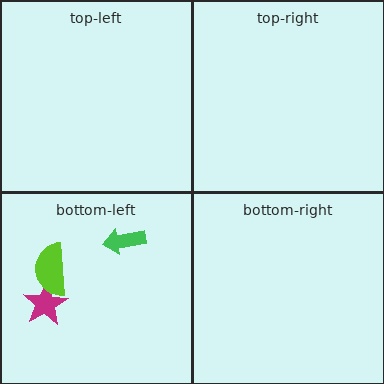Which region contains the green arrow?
The bottom-left region.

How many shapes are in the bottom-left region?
3.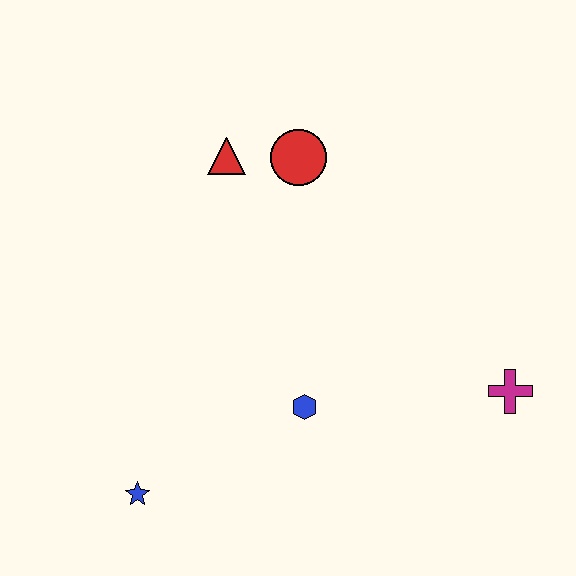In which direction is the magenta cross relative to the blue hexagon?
The magenta cross is to the right of the blue hexagon.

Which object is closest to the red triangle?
The red circle is closest to the red triangle.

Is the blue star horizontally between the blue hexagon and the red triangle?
No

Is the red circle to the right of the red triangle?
Yes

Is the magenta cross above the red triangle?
No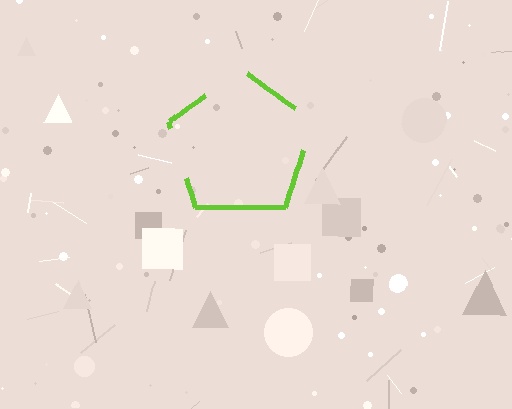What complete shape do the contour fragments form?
The contour fragments form a pentagon.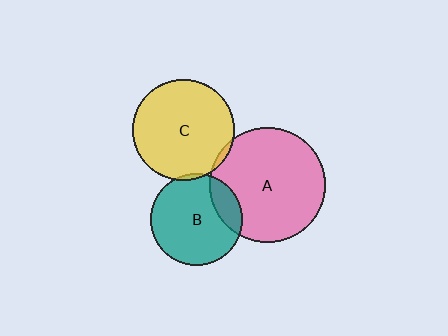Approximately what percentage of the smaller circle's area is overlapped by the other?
Approximately 20%.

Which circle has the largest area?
Circle A (pink).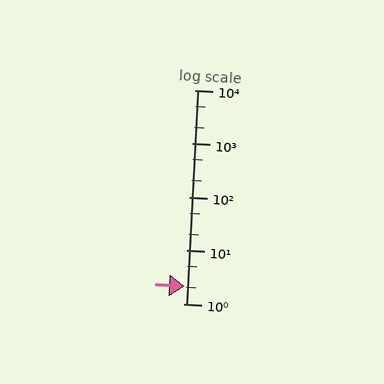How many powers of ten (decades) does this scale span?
The scale spans 4 decades, from 1 to 10000.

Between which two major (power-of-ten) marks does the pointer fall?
The pointer is between 1 and 10.